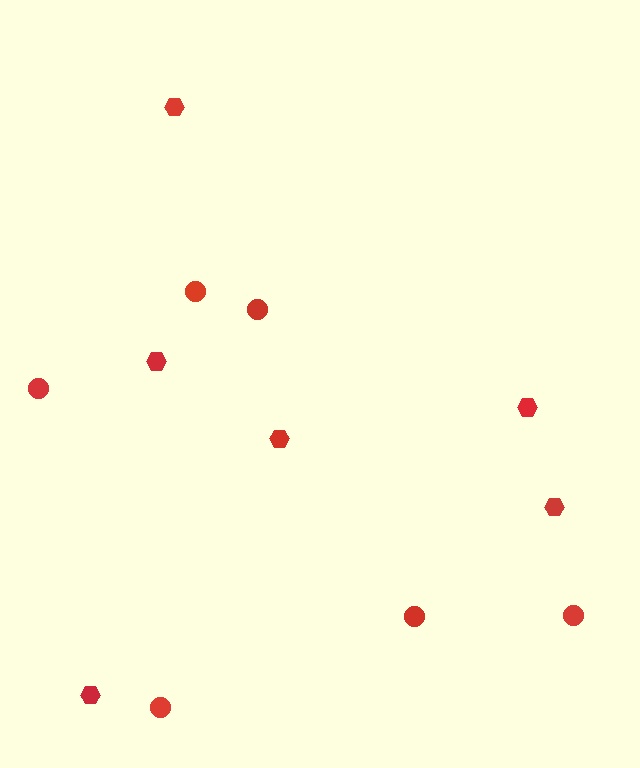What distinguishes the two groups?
There are 2 groups: one group of circles (6) and one group of hexagons (6).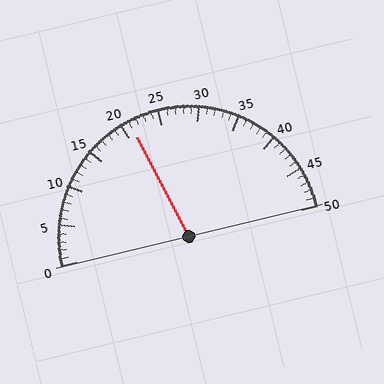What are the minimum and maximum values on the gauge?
The gauge ranges from 0 to 50.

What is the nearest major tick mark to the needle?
The nearest major tick mark is 20.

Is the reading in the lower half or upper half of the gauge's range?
The reading is in the lower half of the range (0 to 50).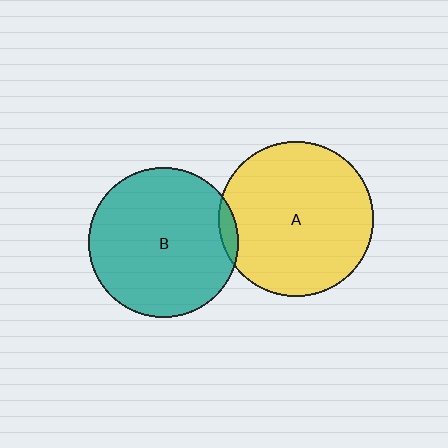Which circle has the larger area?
Circle A (yellow).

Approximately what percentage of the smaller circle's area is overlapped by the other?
Approximately 5%.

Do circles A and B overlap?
Yes.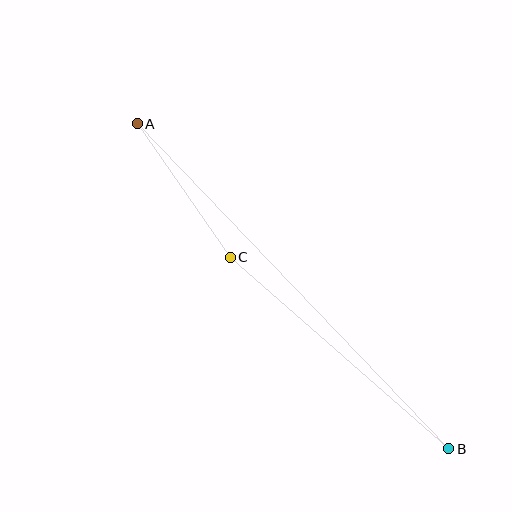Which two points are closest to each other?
Points A and C are closest to each other.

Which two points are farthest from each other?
Points A and B are farthest from each other.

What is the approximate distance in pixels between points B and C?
The distance between B and C is approximately 291 pixels.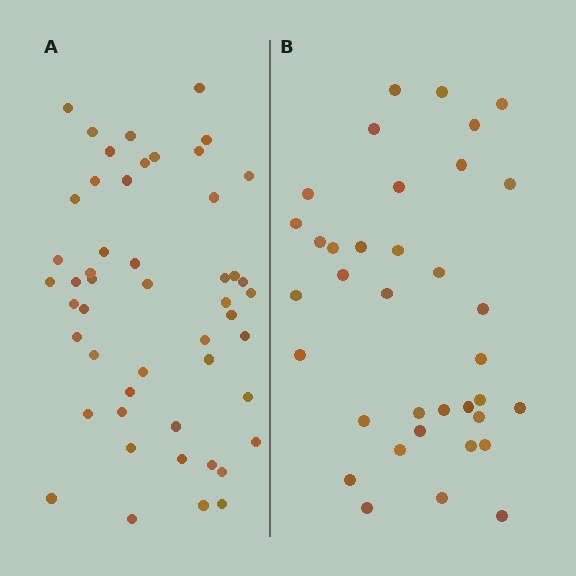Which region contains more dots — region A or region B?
Region A (the left region) has more dots.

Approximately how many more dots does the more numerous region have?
Region A has approximately 15 more dots than region B.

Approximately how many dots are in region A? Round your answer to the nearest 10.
About 50 dots.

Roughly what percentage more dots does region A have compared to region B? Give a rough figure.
About 40% more.